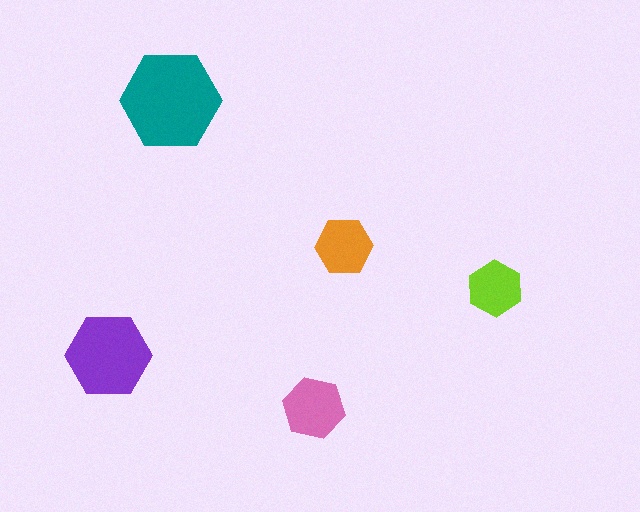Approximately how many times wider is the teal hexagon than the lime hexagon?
About 2 times wider.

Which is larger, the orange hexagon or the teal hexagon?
The teal one.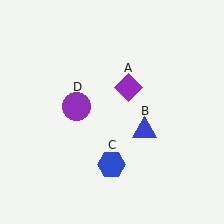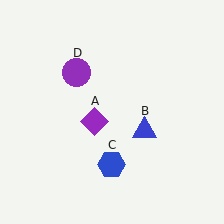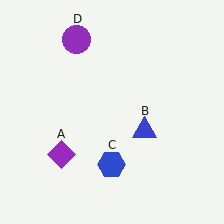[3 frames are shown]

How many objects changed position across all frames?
2 objects changed position: purple diamond (object A), purple circle (object D).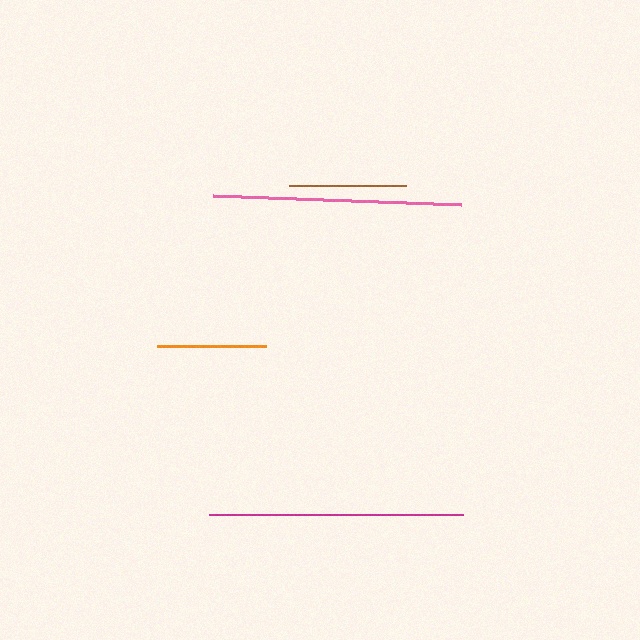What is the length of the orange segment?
The orange segment is approximately 109 pixels long.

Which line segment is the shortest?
The orange line is the shortest at approximately 109 pixels.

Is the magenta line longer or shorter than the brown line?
The magenta line is longer than the brown line.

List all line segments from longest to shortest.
From longest to shortest: magenta, pink, brown, orange.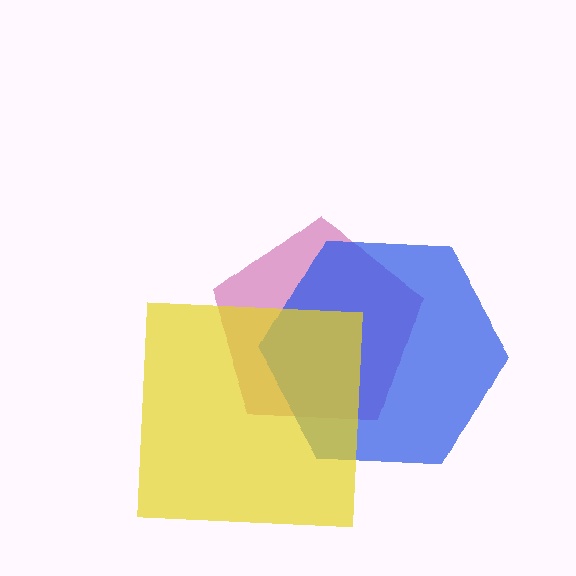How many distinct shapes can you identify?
There are 3 distinct shapes: a magenta pentagon, a blue hexagon, a yellow square.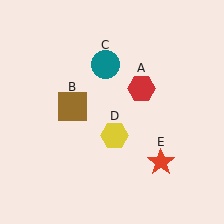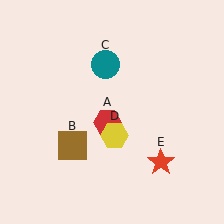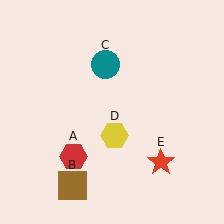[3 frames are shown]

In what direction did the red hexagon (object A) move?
The red hexagon (object A) moved down and to the left.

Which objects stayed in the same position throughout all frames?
Teal circle (object C) and yellow hexagon (object D) and red star (object E) remained stationary.